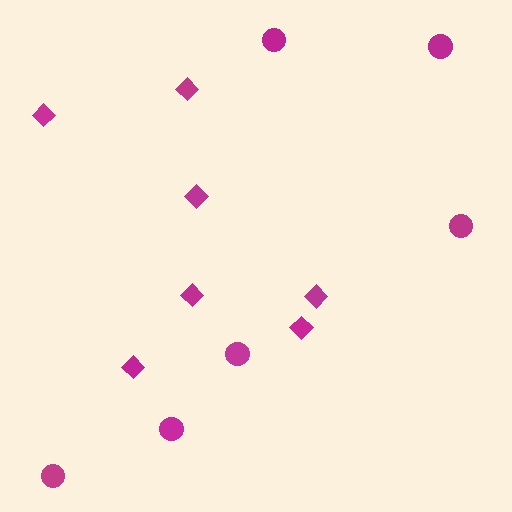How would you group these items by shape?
There are 2 groups: one group of diamonds (7) and one group of circles (6).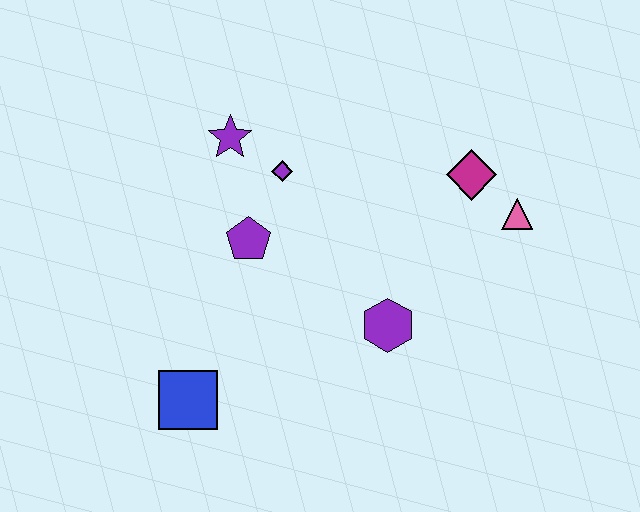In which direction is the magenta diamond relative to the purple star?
The magenta diamond is to the right of the purple star.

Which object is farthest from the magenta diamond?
The blue square is farthest from the magenta diamond.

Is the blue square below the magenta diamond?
Yes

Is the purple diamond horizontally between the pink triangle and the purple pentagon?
Yes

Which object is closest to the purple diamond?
The purple star is closest to the purple diamond.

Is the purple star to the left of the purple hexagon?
Yes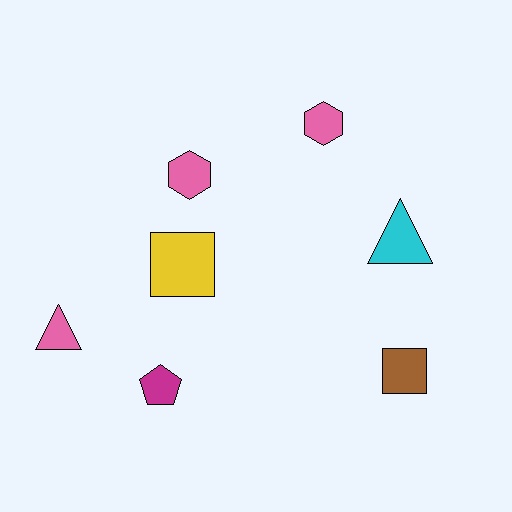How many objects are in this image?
There are 7 objects.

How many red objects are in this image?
There are no red objects.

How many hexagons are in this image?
There are 2 hexagons.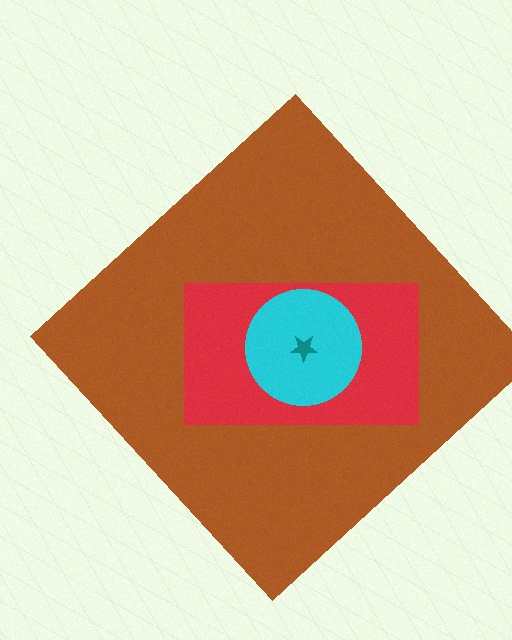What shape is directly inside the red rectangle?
The cyan circle.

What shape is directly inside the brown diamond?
The red rectangle.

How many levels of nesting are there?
4.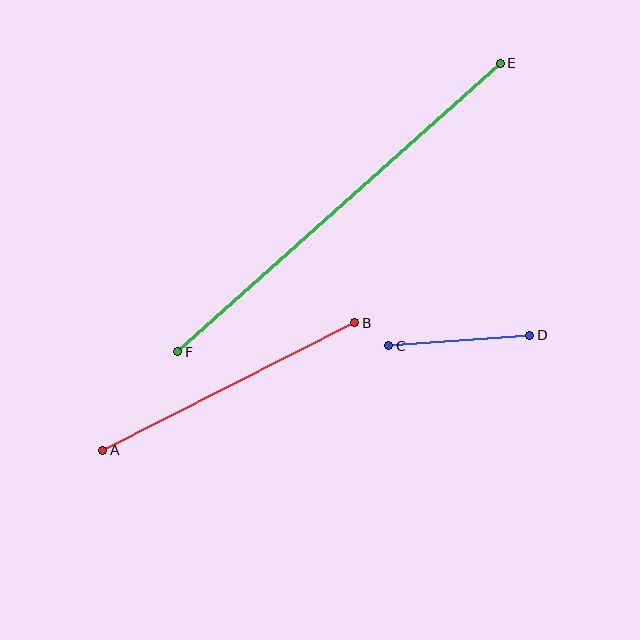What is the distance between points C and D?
The distance is approximately 141 pixels.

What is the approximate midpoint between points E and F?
The midpoint is at approximately (339, 208) pixels.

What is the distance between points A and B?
The distance is approximately 283 pixels.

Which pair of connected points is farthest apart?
Points E and F are farthest apart.